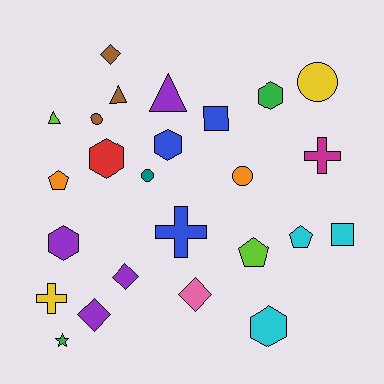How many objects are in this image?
There are 25 objects.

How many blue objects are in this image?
There are 3 blue objects.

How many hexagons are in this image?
There are 5 hexagons.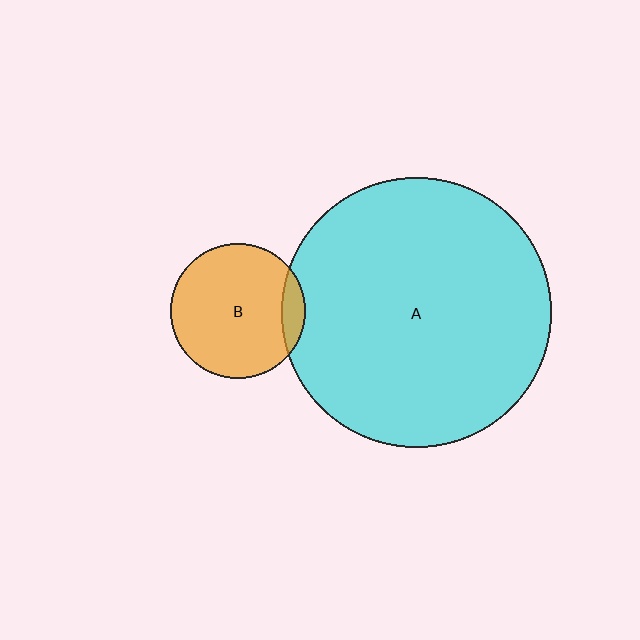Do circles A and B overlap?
Yes.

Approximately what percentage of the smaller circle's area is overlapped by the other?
Approximately 10%.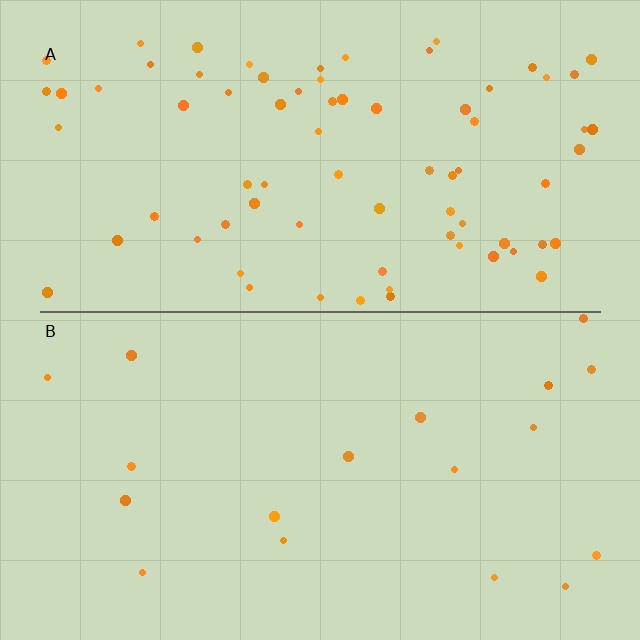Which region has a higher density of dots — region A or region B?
A (the top).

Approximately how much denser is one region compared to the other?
Approximately 4.1× — region A over region B.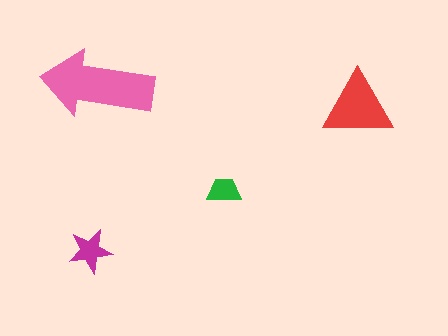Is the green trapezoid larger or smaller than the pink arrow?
Smaller.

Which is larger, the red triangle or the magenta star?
The red triangle.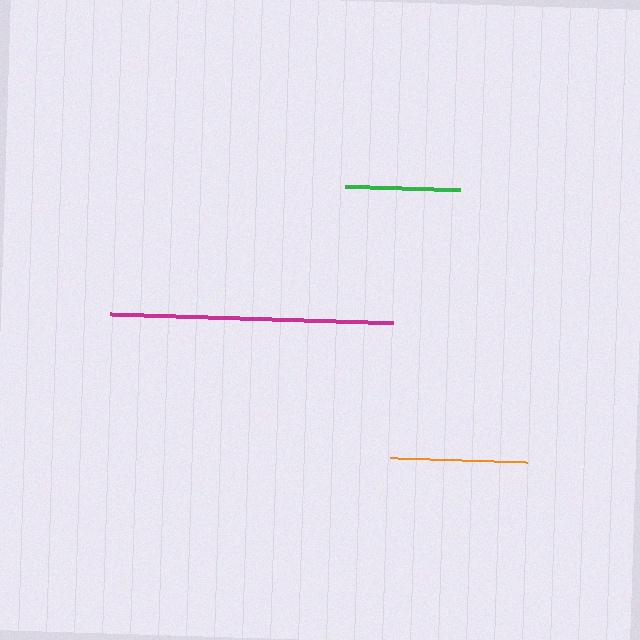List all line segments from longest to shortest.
From longest to shortest: magenta, orange, green.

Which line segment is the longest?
The magenta line is the longest at approximately 283 pixels.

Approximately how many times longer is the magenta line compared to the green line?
The magenta line is approximately 2.5 times the length of the green line.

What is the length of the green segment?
The green segment is approximately 115 pixels long.